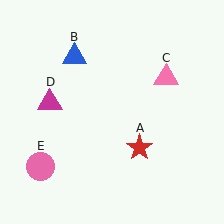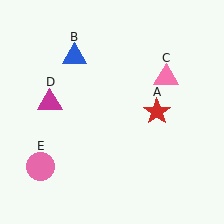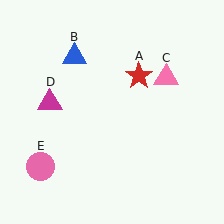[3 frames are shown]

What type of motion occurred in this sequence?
The red star (object A) rotated counterclockwise around the center of the scene.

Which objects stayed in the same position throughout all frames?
Blue triangle (object B) and pink triangle (object C) and magenta triangle (object D) and pink circle (object E) remained stationary.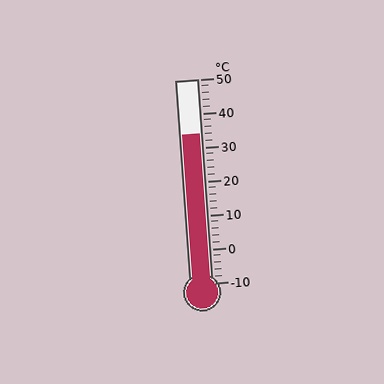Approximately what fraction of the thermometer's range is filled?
The thermometer is filled to approximately 75% of its range.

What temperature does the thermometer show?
The thermometer shows approximately 34°C.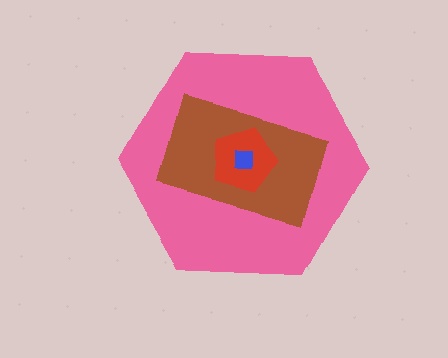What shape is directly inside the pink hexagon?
The brown rectangle.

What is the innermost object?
The blue square.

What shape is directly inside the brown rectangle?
The red pentagon.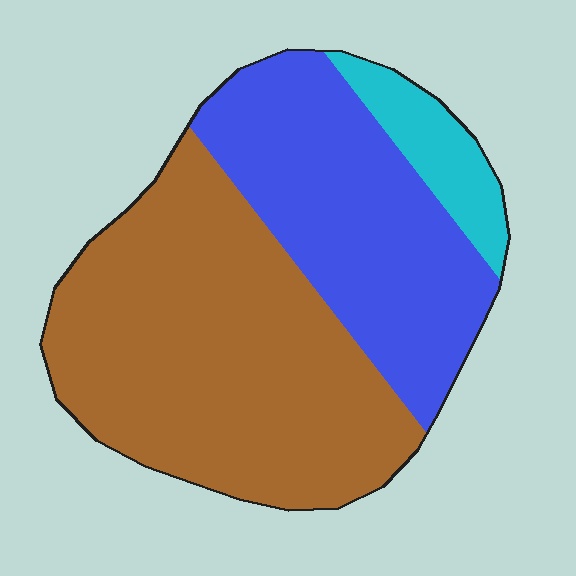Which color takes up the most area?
Brown, at roughly 55%.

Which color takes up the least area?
Cyan, at roughly 10%.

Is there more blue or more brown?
Brown.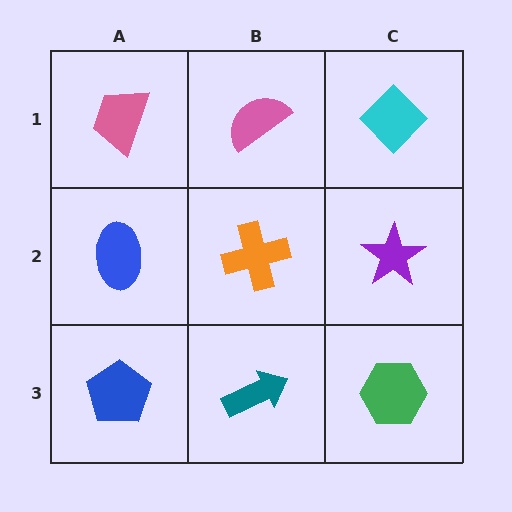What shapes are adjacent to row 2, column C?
A cyan diamond (row 1, column C), a green hexagon (row 3, column C), an orange cross (row 2, column B).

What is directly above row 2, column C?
A cyan diamond.